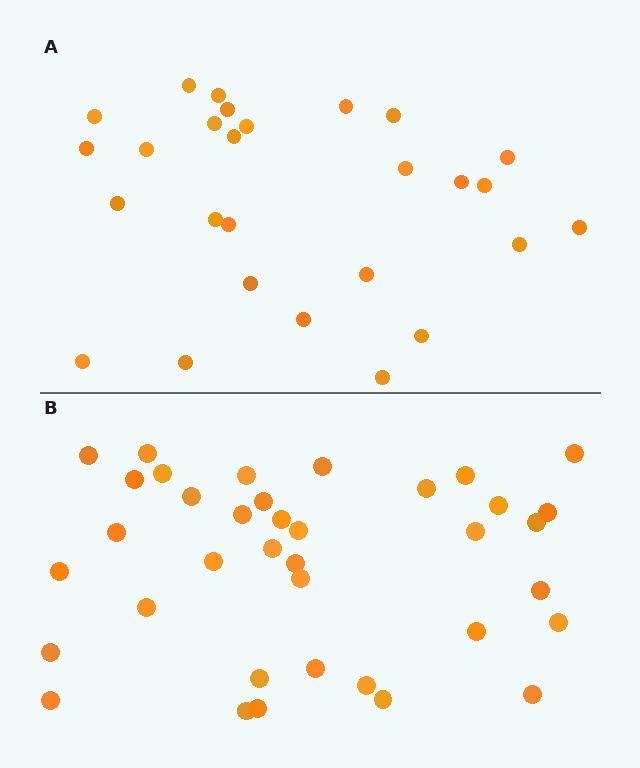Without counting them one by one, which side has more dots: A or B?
Region B (the bottom region) has more dots.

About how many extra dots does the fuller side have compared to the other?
Region B has roughly 10 or so more dots than region A.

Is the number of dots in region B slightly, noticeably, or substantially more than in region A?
Region B has noticeably more, but not dramatically so. The ratio is roughly 1.4 to 1.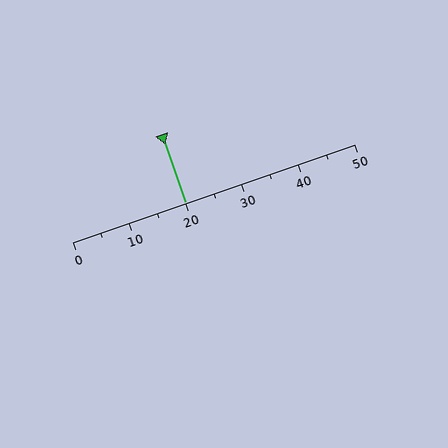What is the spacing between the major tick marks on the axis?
The major ticks are spaced 10 apart.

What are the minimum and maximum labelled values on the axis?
The axis runs from 0 to 50.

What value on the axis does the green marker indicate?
The marker indicates approximately 20.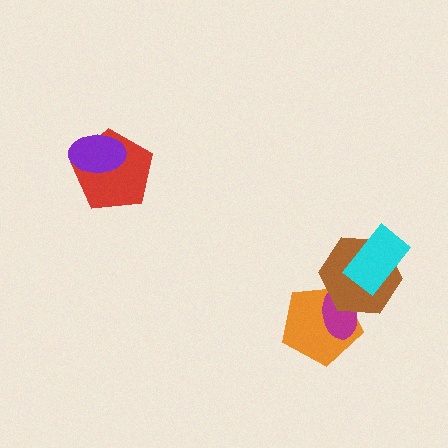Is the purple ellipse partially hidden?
No, no other shape covers it.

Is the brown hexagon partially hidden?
Yes, it is partially covered by another shape.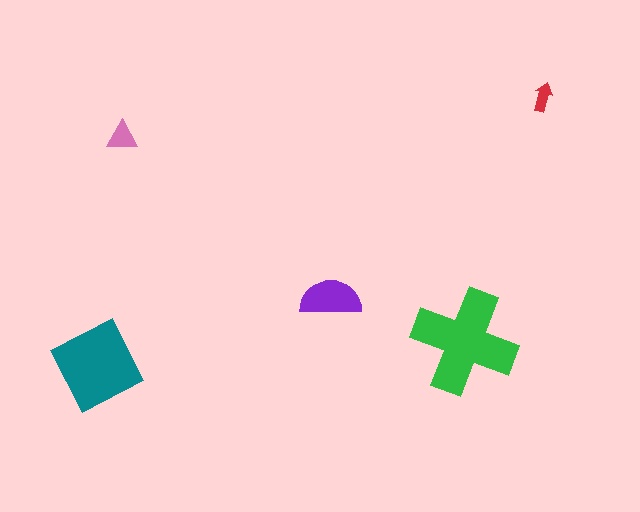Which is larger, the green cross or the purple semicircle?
The green cross.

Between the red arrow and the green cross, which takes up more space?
The green cross.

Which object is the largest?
The green cross.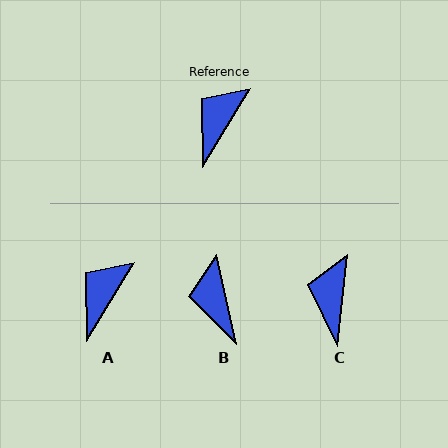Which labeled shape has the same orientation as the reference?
A.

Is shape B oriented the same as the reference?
No, it is off by about 44 degrees.